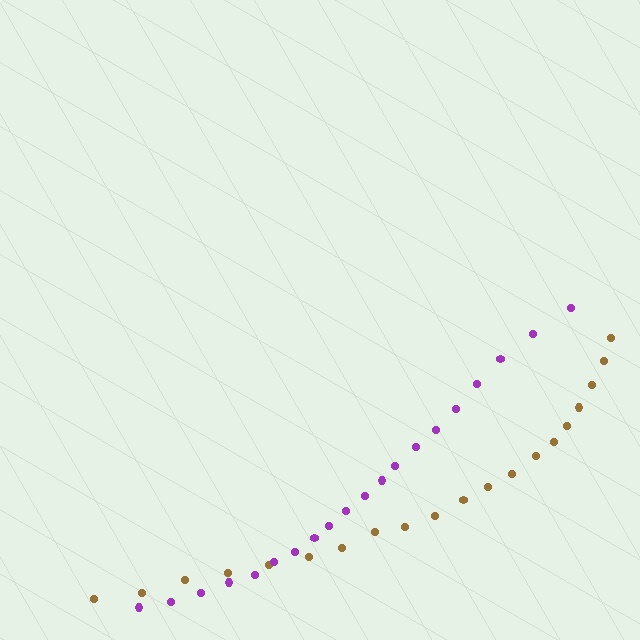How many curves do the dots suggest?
There are 2 distinct paths.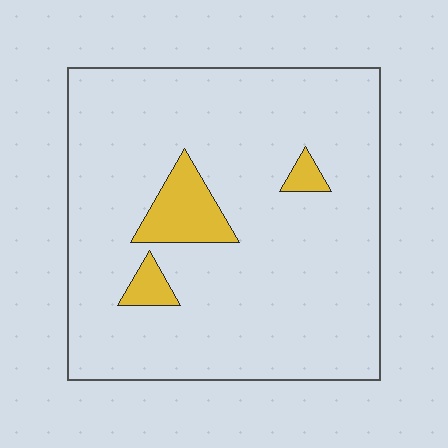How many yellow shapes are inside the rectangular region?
3.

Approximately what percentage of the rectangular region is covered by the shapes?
Approximately 10%.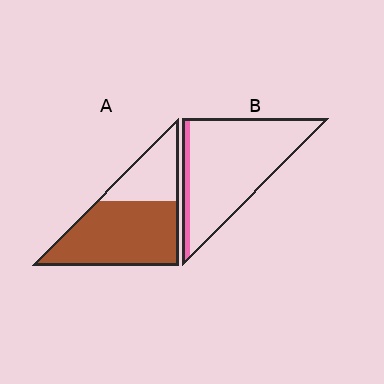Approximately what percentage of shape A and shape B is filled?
A is approximately 70% and B is approximately 10%.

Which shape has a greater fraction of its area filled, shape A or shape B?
Shape A.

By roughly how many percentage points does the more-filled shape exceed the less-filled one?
By roughly 60 percentage points (A over B).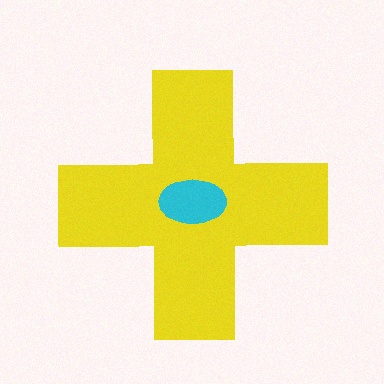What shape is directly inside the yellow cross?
The cyan ellipse.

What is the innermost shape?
The cyan ellipse.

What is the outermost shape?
The yellow cross.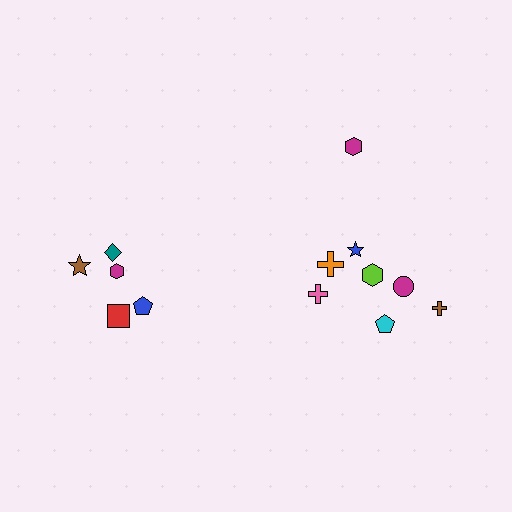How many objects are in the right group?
There are 8 objects.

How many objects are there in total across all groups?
There are 13 objects.